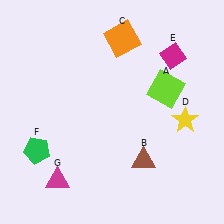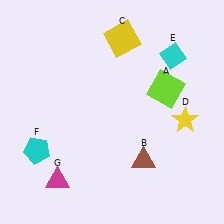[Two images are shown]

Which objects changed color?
C changed from orange to yellow. E changed from magenta to cyan. F changed from green to cyan.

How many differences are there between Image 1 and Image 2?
There are 3 differences between the two images.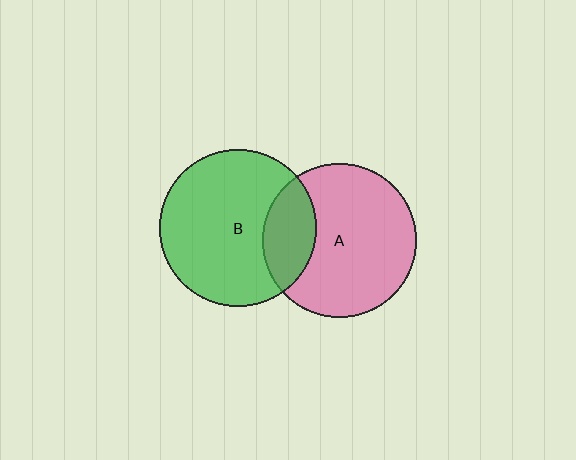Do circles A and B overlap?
Yes.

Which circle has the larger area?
Circle B (green).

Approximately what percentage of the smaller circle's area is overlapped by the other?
Approximately 25%.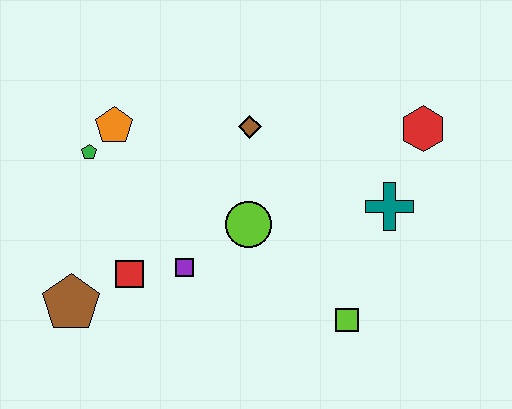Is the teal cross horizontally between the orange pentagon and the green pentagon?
No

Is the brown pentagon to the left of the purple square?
Yes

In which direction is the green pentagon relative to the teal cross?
The green pentagon is to the left of the teal cross.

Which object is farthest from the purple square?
The red hexagon is farthest from the purple square.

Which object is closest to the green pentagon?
The orange pentagon is closest to the green pentagon.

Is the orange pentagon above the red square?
Yes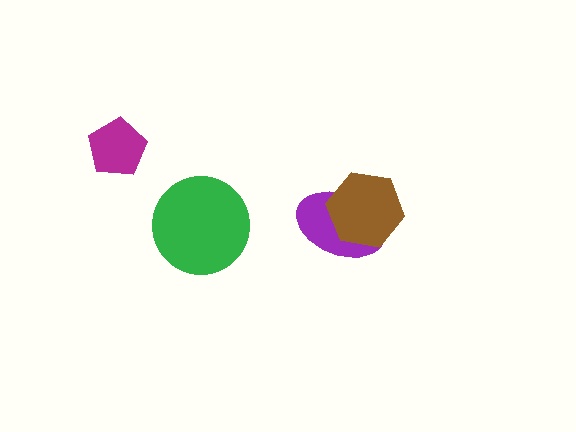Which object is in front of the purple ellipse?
The brown hexagon is in front of the purple ellipse.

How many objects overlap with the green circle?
0 objects overlap with the green circle.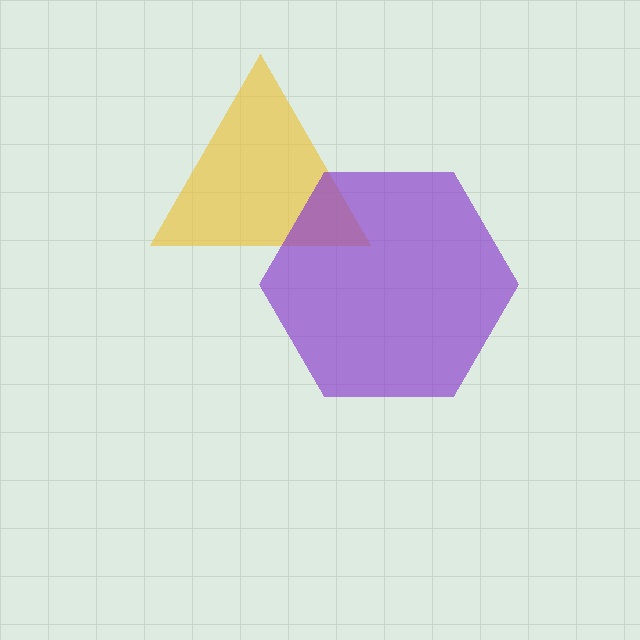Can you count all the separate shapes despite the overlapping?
Yes, there are 2 separate shapes.